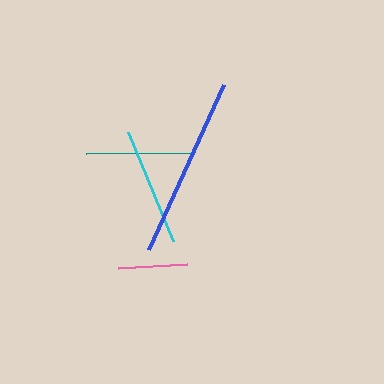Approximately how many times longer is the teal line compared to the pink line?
The teal line is approximately 1.6 times the length of the pink line.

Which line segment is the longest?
The blue line is the longest at approximately 181 pixels.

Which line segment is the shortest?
The pink line is the shortest at approximately 69 pixels.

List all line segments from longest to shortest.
From longest to shortest: blue, cyan, teal, pink.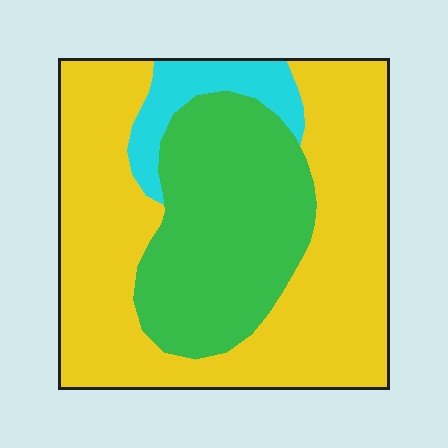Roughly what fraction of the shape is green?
Green covers roughly 30% of the shape.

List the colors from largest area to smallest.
From largest to smallest: yellow, green, cyan.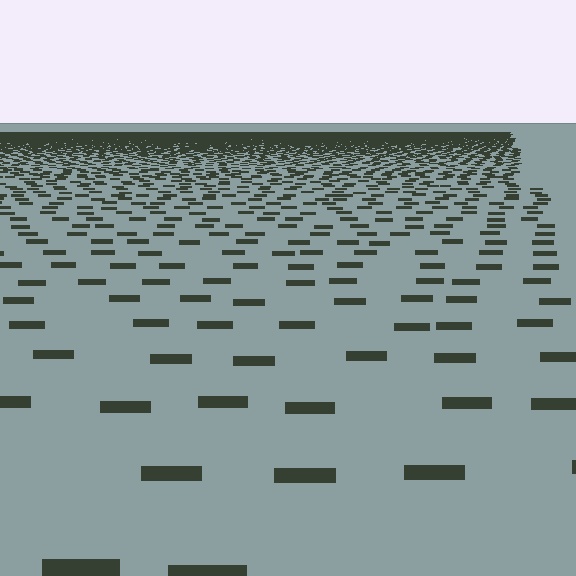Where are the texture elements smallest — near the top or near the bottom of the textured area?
Near the top.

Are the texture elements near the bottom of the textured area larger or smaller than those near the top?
Larger. Near the bottom, elements are closer to the viewer and appear at a bigger on-screen size.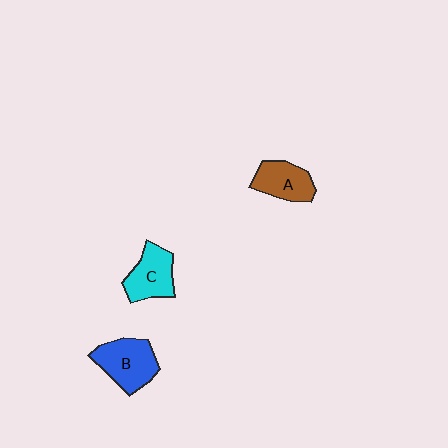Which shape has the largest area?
Shape B (blue).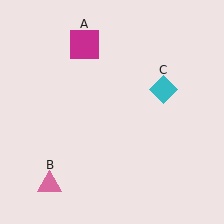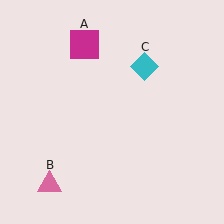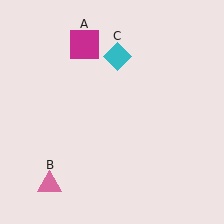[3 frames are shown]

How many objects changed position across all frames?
1 object changed position: cyan diamond (object C).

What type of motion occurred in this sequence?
The cyan diamond (object C) rotated counterclockwise around the center of the scene.